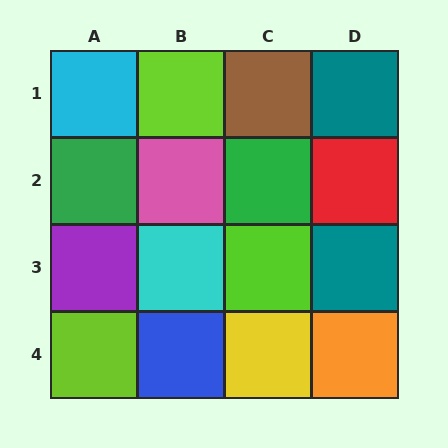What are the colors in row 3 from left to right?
Purple, cyan, lime, teal.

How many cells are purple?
1 cell is purple.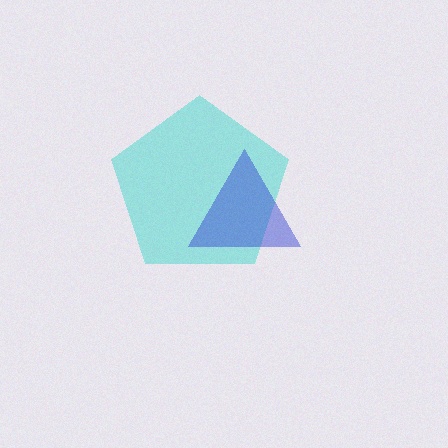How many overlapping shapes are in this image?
There are 2 overlapping shapes in the image.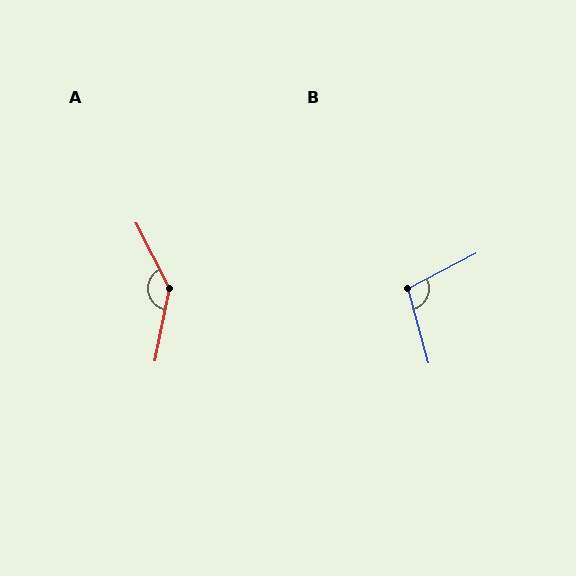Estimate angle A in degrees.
Approximately 141 degrees.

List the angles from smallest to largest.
B (103°), A (141°).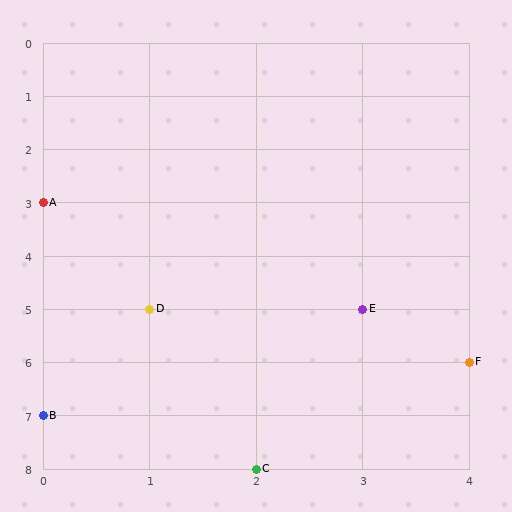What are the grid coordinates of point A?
Point A is at grid coordinates (0, 3).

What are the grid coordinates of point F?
Point F is at grid coordinates (4, 6).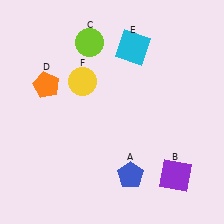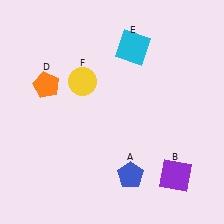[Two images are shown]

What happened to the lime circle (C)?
The lime circle (C) was removed in Image 2. It was in the top-left area of Image 1.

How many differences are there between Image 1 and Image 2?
There is 1 difference between the two images.